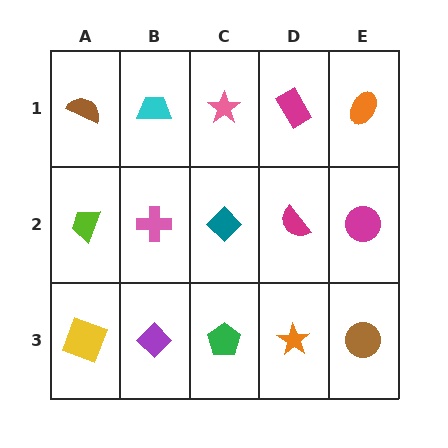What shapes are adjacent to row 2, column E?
An orange ellipse (row 1, column E), a brown circle (row 3, column E), a magenta semicircle (row 2, column D).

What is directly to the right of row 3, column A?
A purple diamond.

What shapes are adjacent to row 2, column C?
A pink star (row 1, column C), a green pentagon (row 3, column C), a pink cross (row 2, column B), a magenta semicircle (row 2, column D).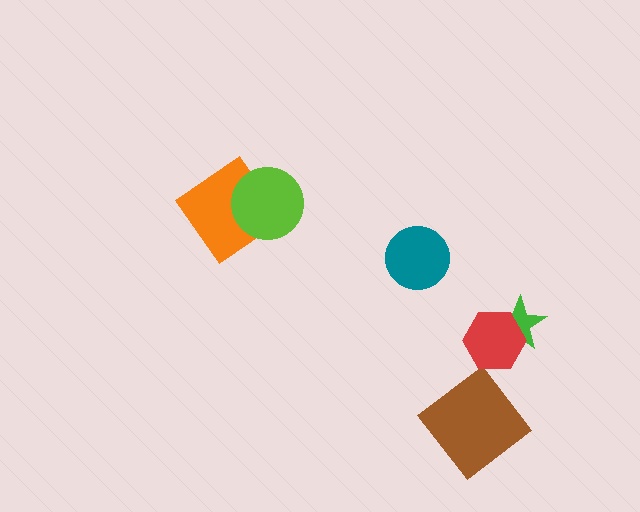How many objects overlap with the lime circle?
1 object overlaps with the lime circle.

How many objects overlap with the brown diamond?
0 objects overlap with the brown diamond.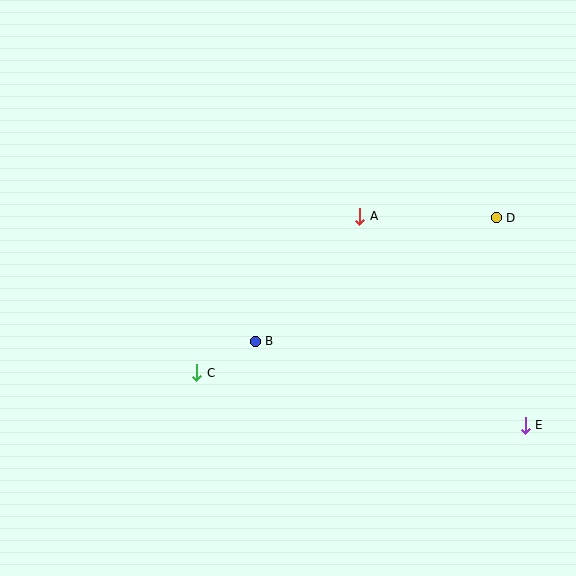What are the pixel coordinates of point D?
Point D is at (496, 218).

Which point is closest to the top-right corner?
Point D is closest to the top-right corner.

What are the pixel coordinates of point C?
Point C is at (197, 373).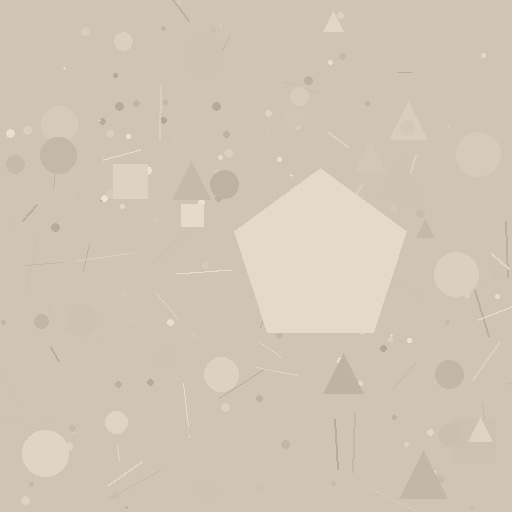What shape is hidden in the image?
A pentagon is hidden in the image.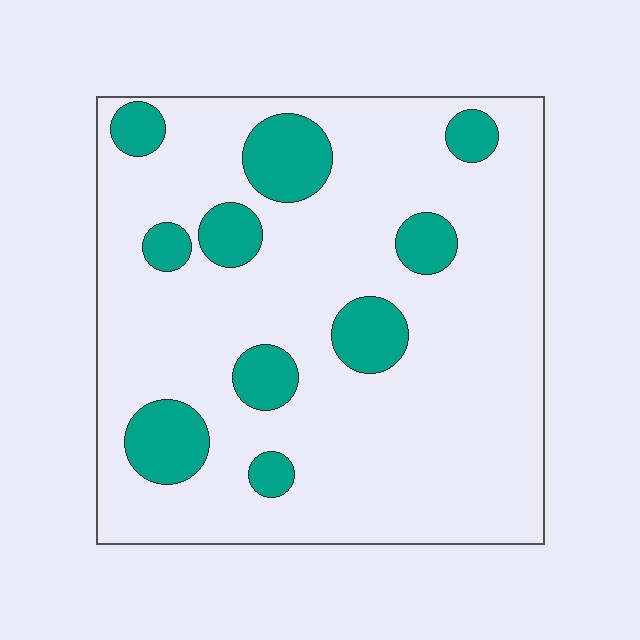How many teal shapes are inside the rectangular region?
10.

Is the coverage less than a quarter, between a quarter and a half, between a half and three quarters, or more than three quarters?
Less than a quarter.